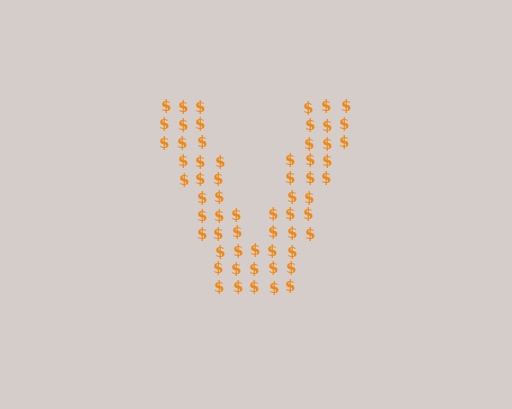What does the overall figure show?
The overall figure shows the letter V.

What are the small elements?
The small elements are dollar signs.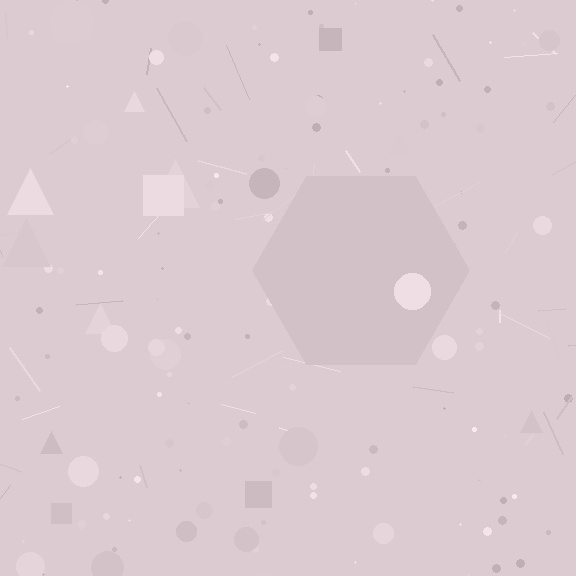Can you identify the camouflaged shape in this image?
The camouflaged shape is a hexagon.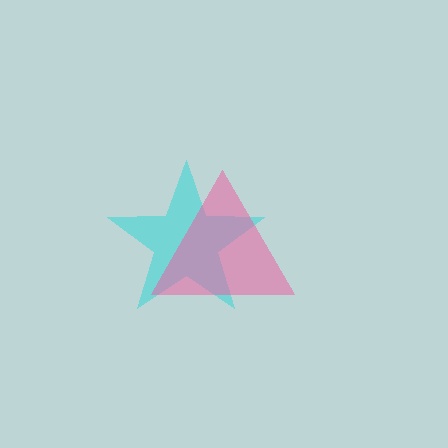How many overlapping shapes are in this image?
There are 2 overlapping shapes in the image.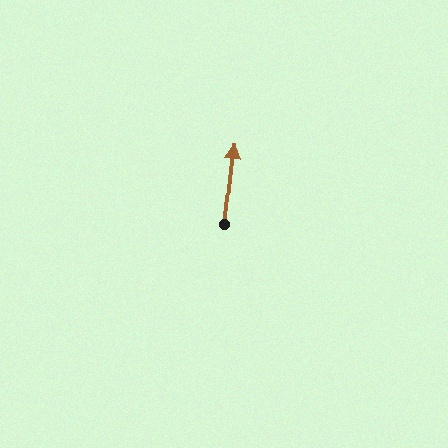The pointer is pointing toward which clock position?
Roughly 12 o'clock.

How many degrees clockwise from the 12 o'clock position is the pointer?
Approximately 7 degrees.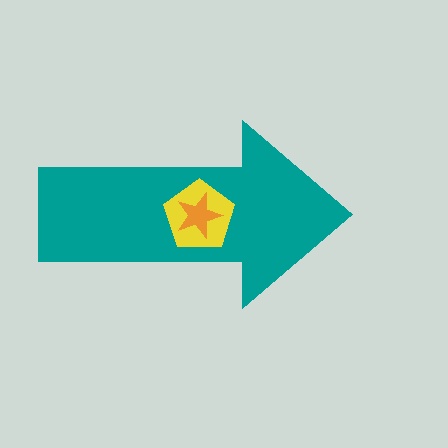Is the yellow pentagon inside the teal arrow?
Yes.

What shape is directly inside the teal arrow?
The yellow pentagon.